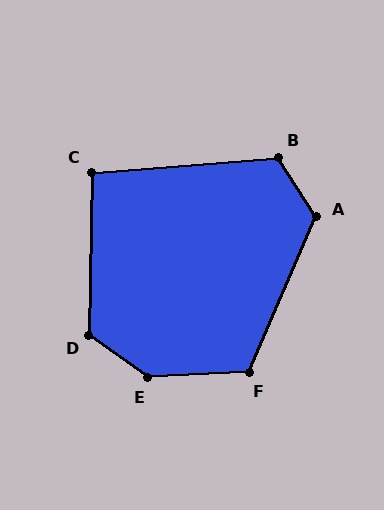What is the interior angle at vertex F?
Approximately 116 degrees (obtuse).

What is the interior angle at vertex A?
Approximately 124 degrees (obtuse).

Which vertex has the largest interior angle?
E, at approximately 141 degrees.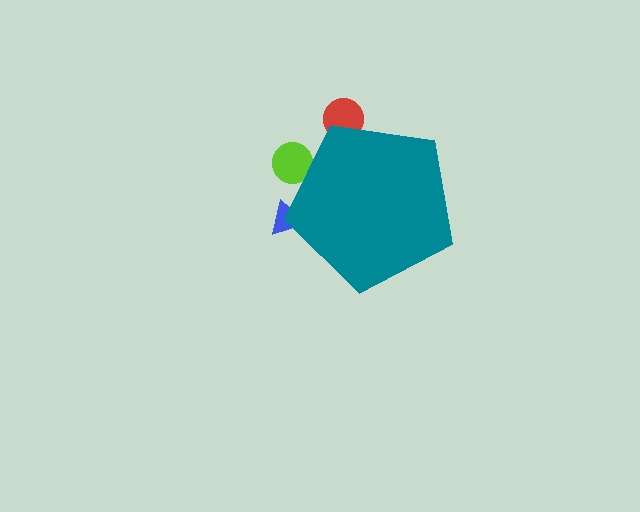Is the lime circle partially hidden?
Yes, the lime circle is partially hidden behind the teal pentagon.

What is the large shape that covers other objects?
A teal pentagon.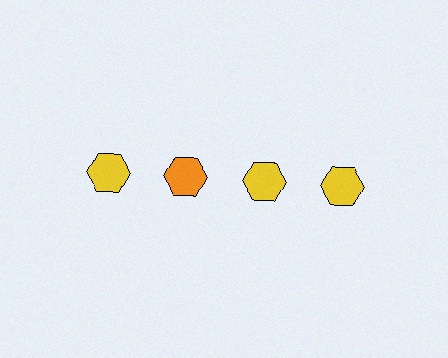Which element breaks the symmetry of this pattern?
The orange hexagon in the top row, second from left column breaks the symmetry. All other shapes are yellow hexagons.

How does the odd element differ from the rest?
It has a different color: orange instead of yellow.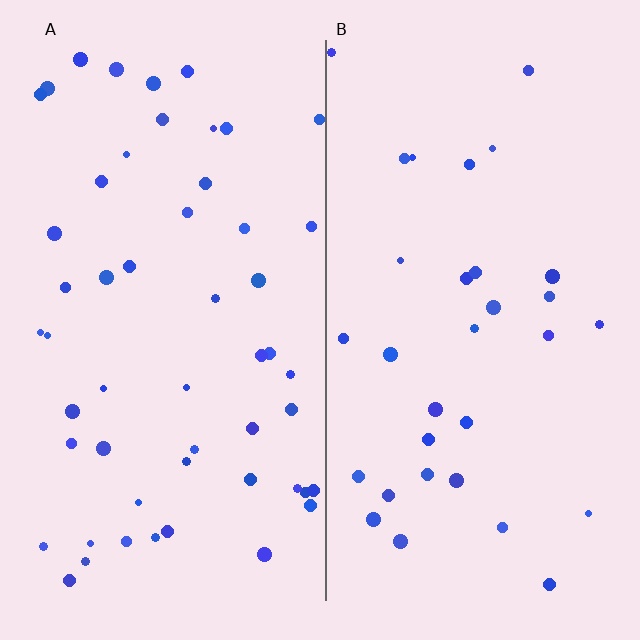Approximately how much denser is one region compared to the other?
Approximately 1.7× — region A over region B.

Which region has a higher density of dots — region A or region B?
A (the left).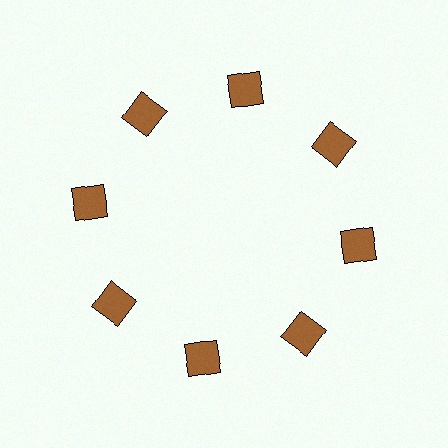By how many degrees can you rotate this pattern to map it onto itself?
The pattern maps onto itself every 45 degrees of rotation.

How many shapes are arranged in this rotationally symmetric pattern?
There are 8 shapes, arranged in 8 groups of 1.